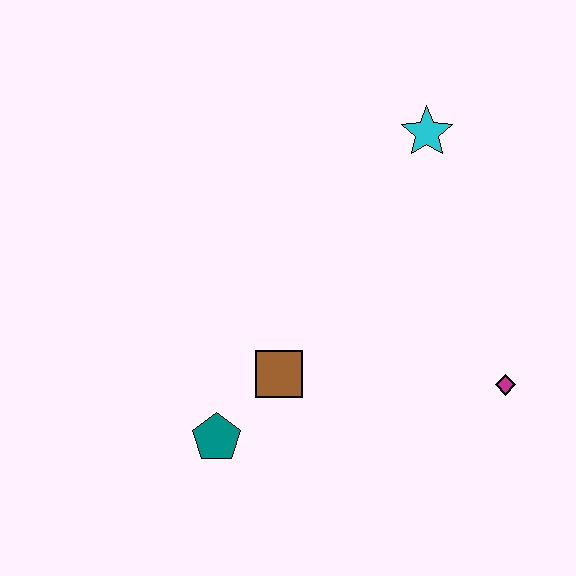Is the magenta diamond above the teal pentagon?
Yes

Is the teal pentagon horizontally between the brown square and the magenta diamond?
No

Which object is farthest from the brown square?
The cyan star is farthest from the brown square.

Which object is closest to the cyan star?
The magenta diamond is closest to the cyan star.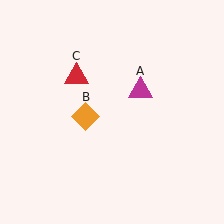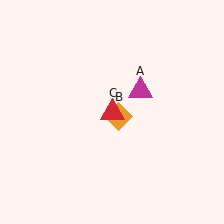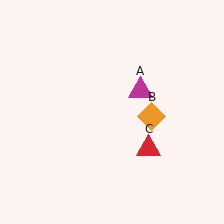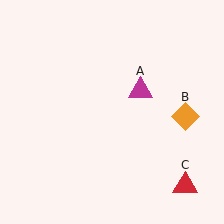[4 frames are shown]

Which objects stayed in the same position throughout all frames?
Magenta triangle (object A) remained stationary.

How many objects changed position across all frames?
2 objects changed position: orange diamond (object B), red triangle (object C).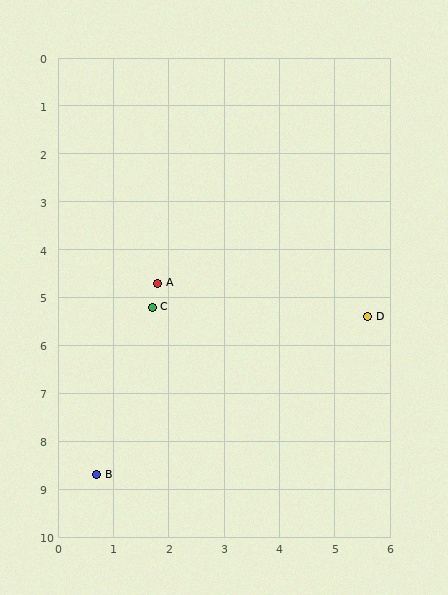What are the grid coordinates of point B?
Point B is at approximately (0.7, 8.7).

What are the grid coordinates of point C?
Point C is at approximately (1.7, 5.2).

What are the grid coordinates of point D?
Point D is at approximately (5.6, 5.4).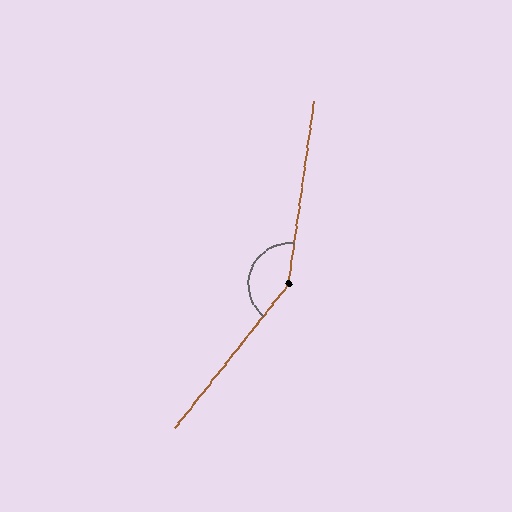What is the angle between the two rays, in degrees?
Approximately 150 degrees.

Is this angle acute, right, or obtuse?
It is obtuse.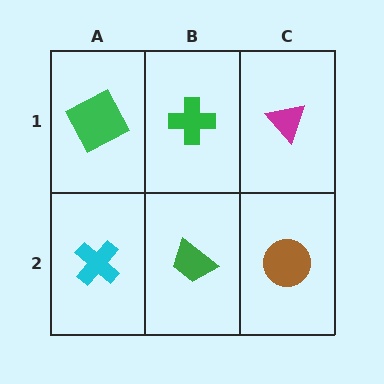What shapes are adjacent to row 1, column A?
A cyan cross (row 2, column A), a green cross (row 1, column B).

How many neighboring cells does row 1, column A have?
2.